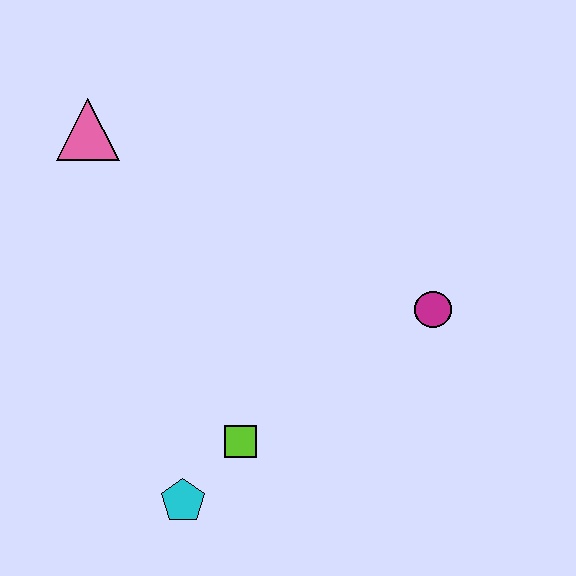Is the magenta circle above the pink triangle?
No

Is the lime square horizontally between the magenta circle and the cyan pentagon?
Yes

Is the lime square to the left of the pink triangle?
No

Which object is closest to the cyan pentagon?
The lime square is closest to the cyan pentagon.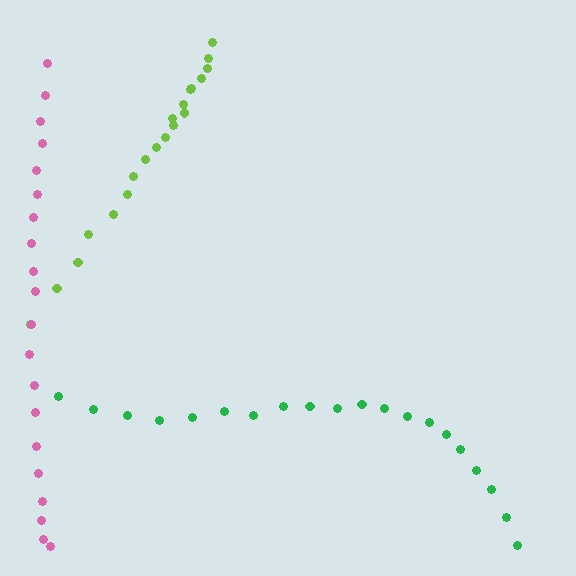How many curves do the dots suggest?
There are 3 distinct paths.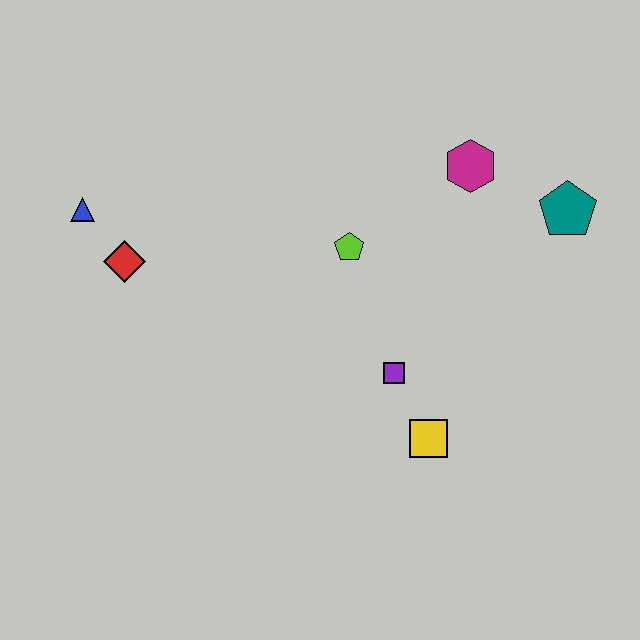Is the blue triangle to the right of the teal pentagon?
No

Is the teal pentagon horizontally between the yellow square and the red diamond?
No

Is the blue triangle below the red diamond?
No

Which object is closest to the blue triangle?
The red diamond is closest to the blue triangle.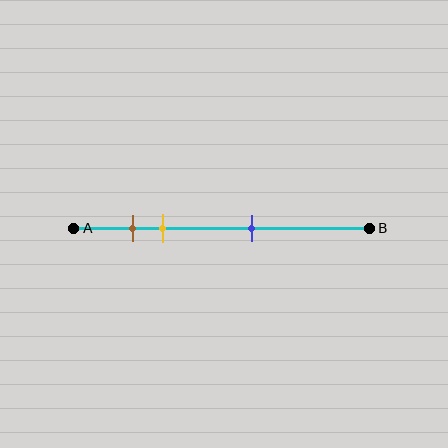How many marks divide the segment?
There are 3 marks dividing the segment.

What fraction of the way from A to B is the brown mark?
The brown mark is approximately 20% (0.2) of the way from A to B.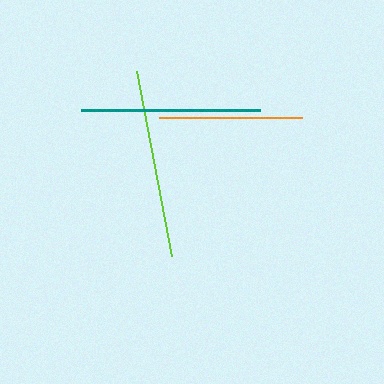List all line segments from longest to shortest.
From longest to shortest: lime, teal, orange.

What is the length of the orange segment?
The orange segment is approximately 143 pixels long.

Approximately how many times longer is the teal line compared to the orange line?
The teal line is approximately 1.3 times the length of the orange line.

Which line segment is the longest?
The lime line is the longest at approximately 189 pixels.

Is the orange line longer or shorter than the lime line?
The lime line is longer than the orange line.